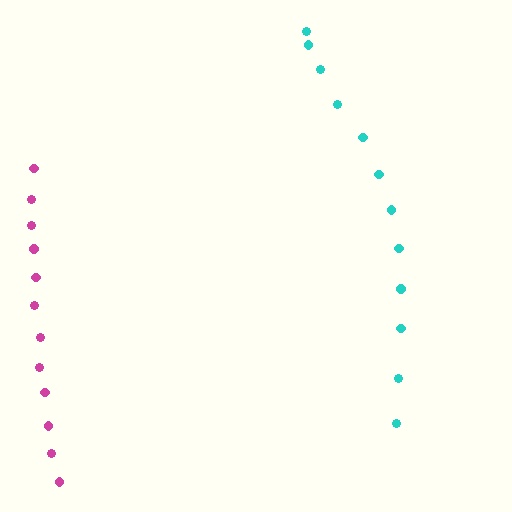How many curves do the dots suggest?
There are 2 distinct paths.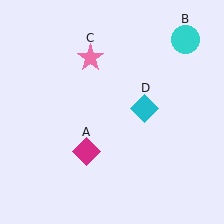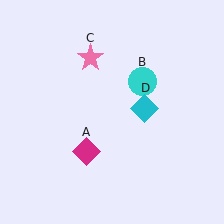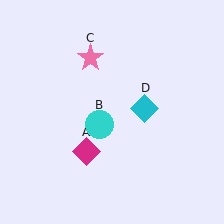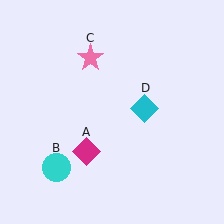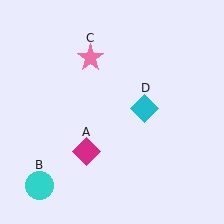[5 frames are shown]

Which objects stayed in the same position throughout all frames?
Magenta diamond (object A) and pink star (object C) and cyan diamond (object D) remained stationary.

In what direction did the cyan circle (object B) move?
The cyan circle (object B) moved down and to the left.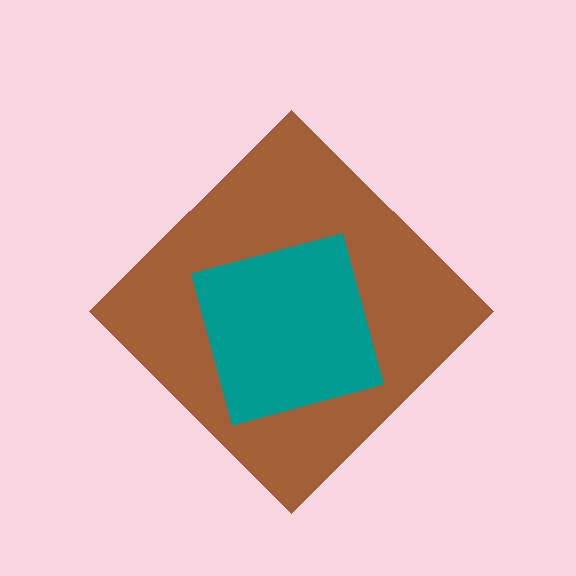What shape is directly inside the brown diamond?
The teal square.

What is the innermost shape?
The teal square.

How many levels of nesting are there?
2.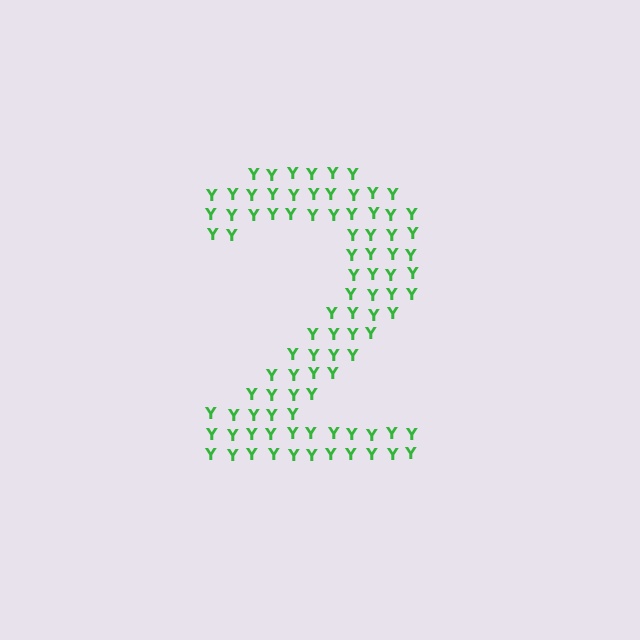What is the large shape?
The large shape is the digit 2.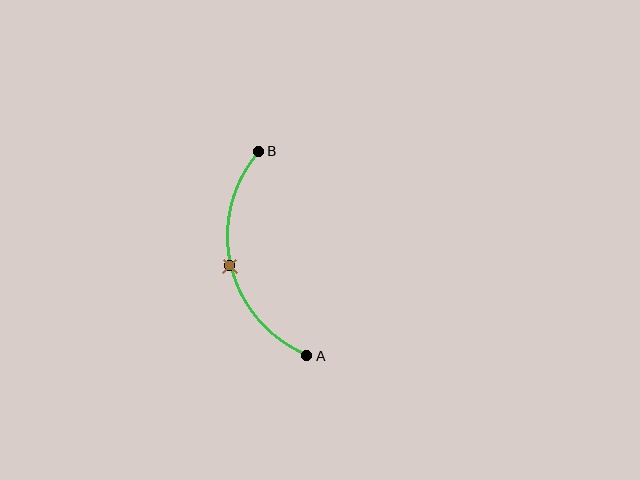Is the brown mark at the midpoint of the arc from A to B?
Yes. The brown mark lies on the arc at equal arc-length from both A and B — it is the arc midpoint.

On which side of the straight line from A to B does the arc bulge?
The arc bulges to the left of the straight line connecting A and B.